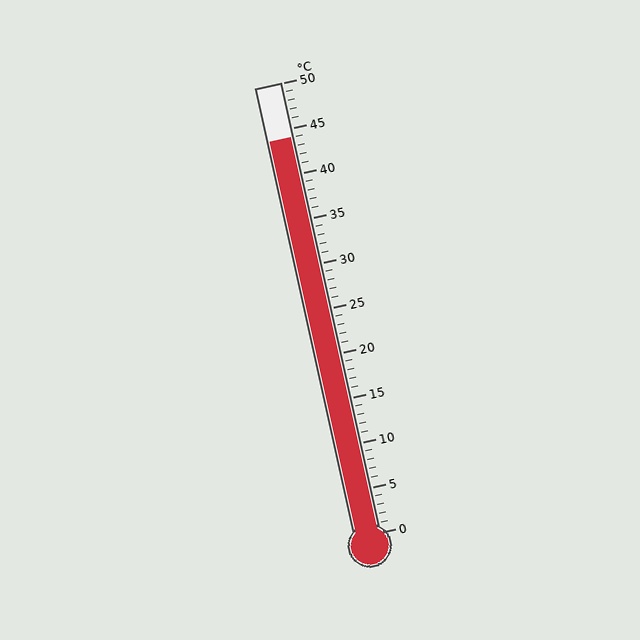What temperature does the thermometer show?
The thermometer shows approximately 44°C.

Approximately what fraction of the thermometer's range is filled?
The thermometer is filled to approximately 90% of its range.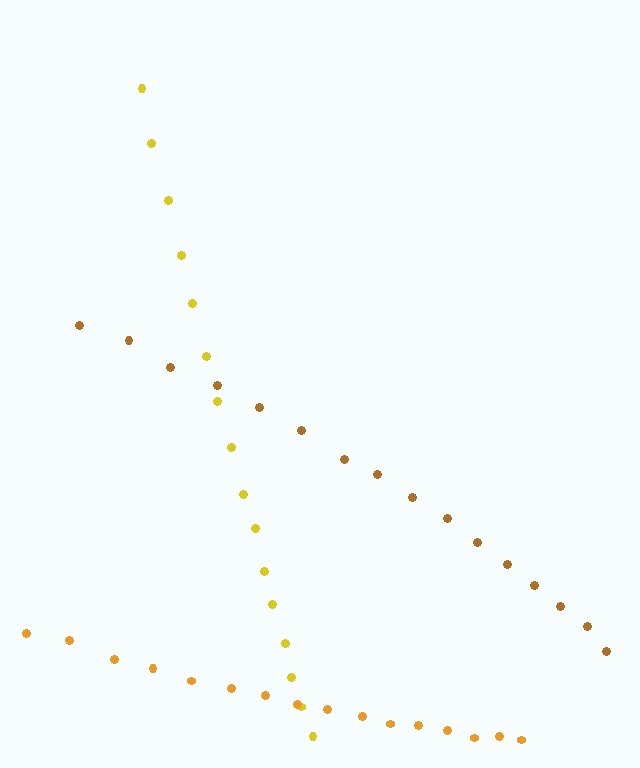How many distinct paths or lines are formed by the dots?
There are 3 distinct paths.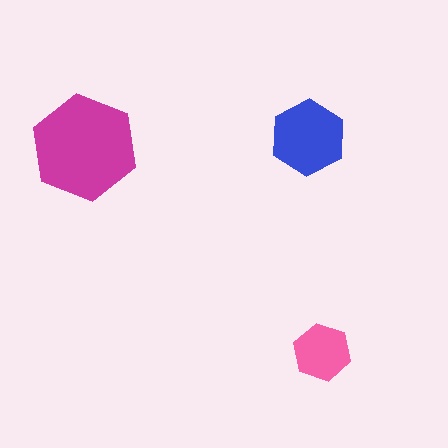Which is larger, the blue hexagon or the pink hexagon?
The blue one.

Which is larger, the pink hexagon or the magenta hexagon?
The magenta one.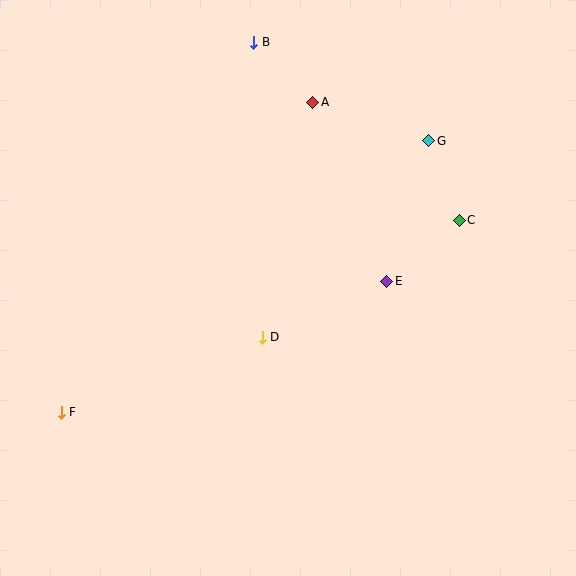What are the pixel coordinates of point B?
Point B is at (254, 42).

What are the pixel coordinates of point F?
Point F is at (61, 412).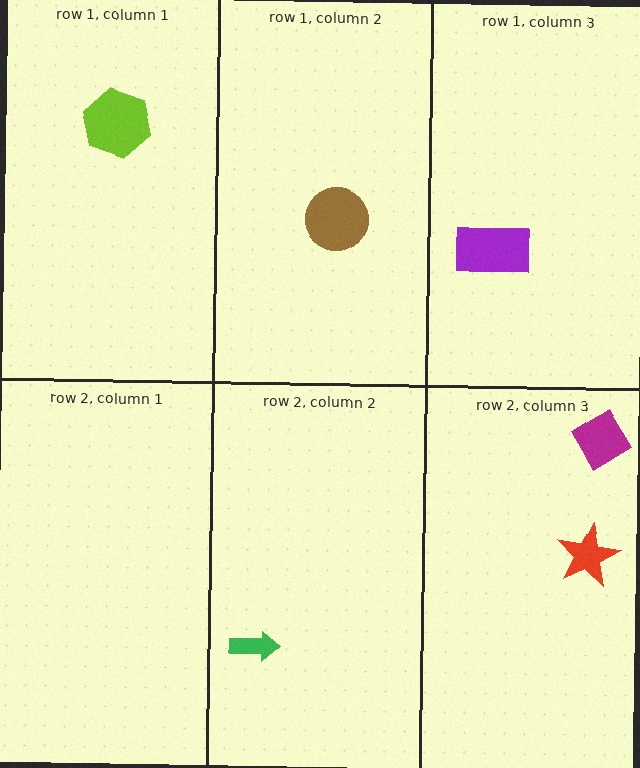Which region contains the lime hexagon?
The row 1, column 1 region.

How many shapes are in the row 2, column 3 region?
2.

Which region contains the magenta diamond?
The row 2, column 3 region.